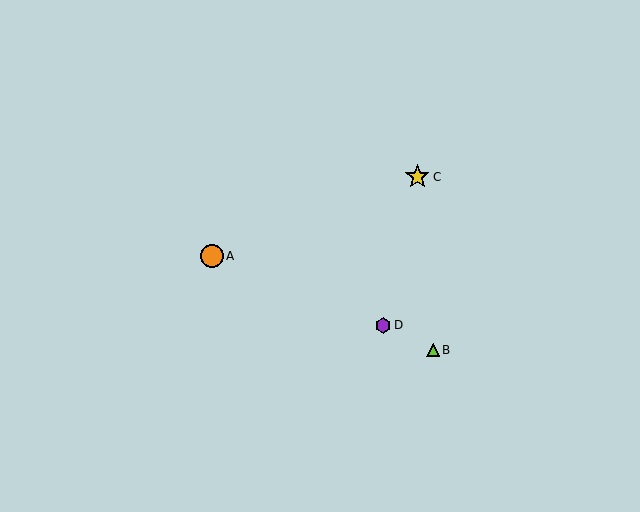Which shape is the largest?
The yellow star (labeled C) is the largest.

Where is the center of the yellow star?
The center of the yellow star is at (417, 177).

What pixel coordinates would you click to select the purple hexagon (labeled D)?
Click at (383, 325) to select the purple hexagon D.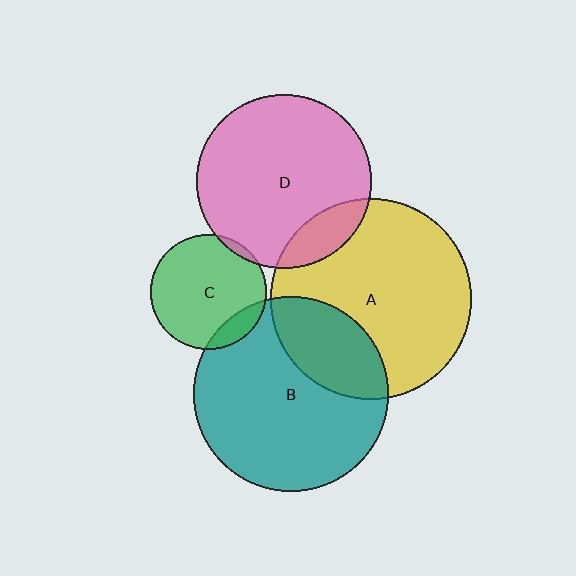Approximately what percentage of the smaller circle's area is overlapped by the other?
Approximately 5%.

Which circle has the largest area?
Circle A (yellow).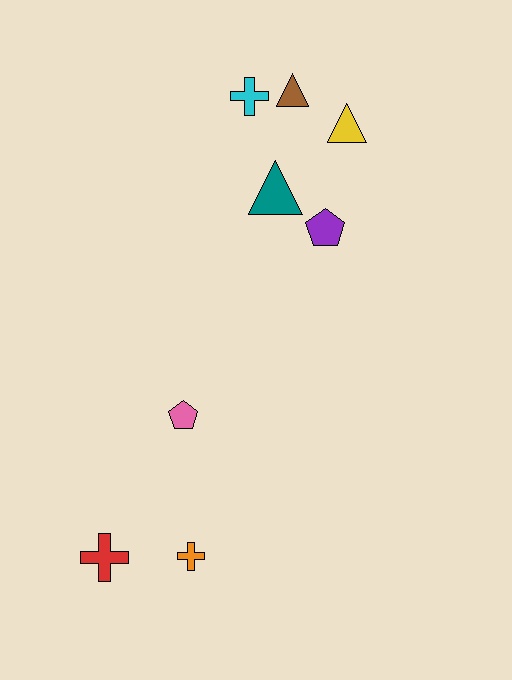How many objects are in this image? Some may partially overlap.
There are 8 objects.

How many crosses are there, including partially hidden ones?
There are 3 crosses.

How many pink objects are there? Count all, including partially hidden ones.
There is 1 pink object.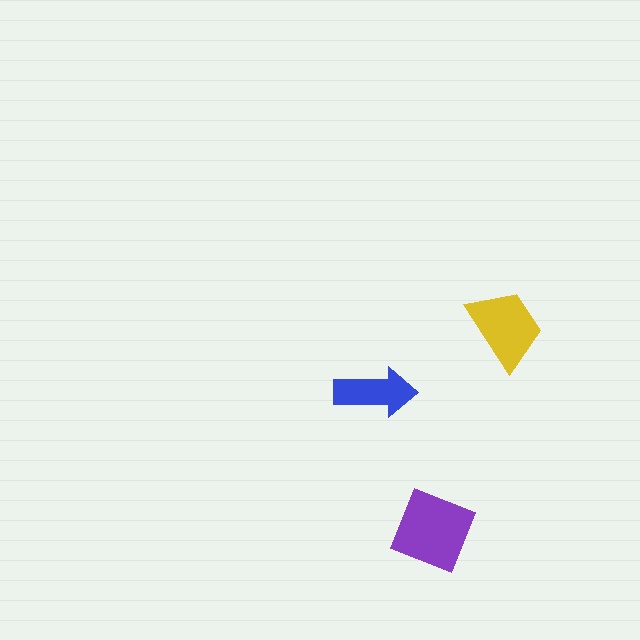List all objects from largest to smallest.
The purple diamond, the yellow trapezoid, the blue arrow.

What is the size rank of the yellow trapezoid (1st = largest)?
2nd.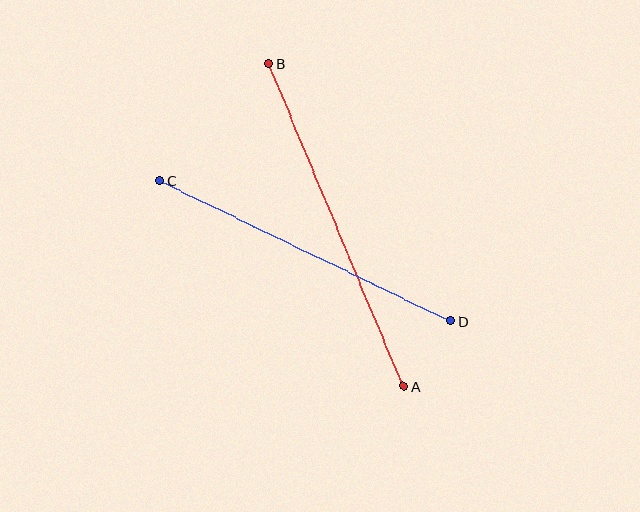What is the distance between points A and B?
The distance is approximately 349 pixels.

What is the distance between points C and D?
The distance is approximately 323 pixels.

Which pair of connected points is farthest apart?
Points A and B are farthest apart.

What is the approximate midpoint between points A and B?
The midpoint is at approximately (336, 225) pixels.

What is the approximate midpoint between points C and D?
The midpoint is at approximately (306, 251) pixels.